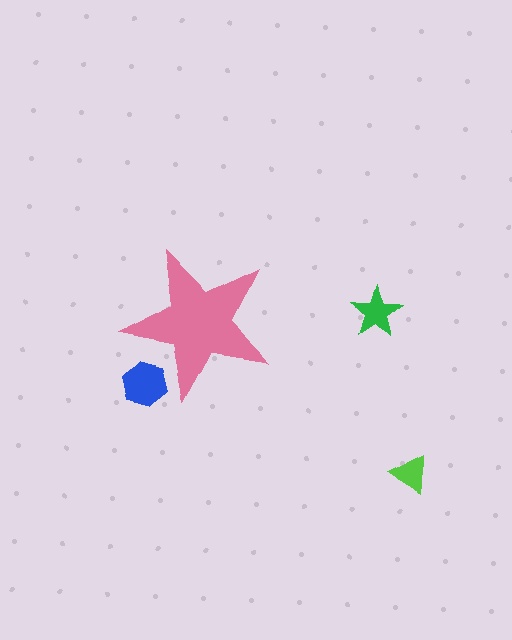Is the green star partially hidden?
No, the green star is fully visible.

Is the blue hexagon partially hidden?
Yes, the blue hexagon is partially hidden behind the pink star.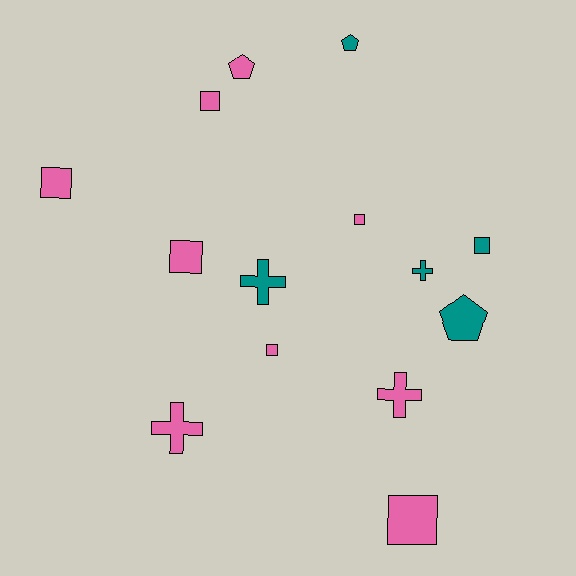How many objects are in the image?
There are 14 objects.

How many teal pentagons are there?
There are 2 teal pentagons.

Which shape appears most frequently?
Square, with 7 objects.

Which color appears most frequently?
Pink, with 9 objects.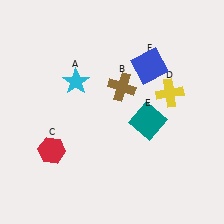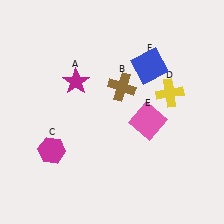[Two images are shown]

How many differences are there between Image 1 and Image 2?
There are 3 differences between the two images.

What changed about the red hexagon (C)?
In Image 1, C is red. In Image 2, it changed to magenta.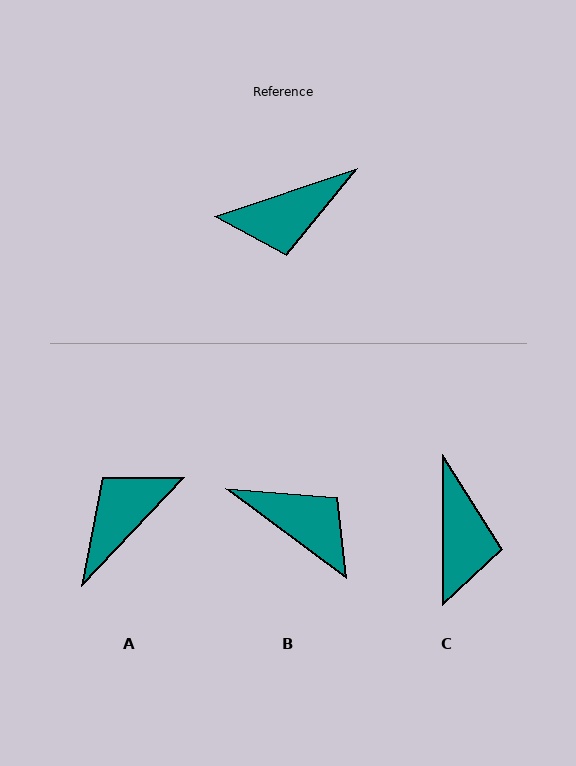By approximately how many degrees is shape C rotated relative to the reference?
Approximately 72 degrees counter-clockwise.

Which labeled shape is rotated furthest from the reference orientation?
A, about 151 degrees away.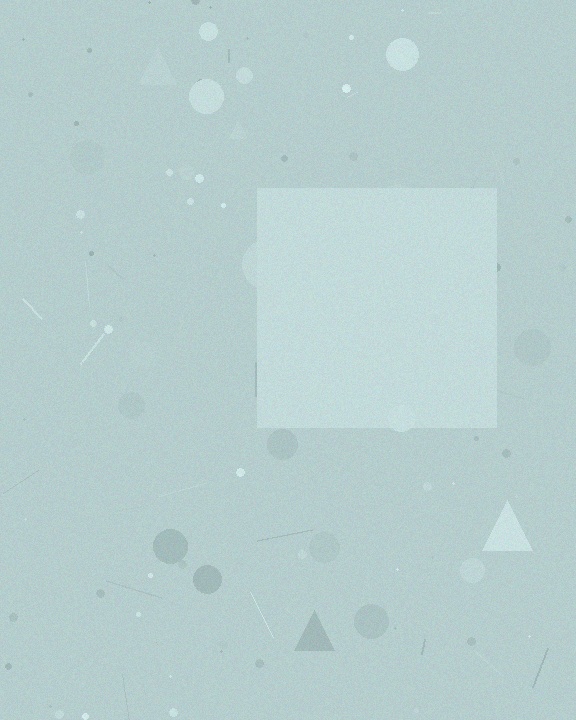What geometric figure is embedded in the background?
A square is embedded in the background.